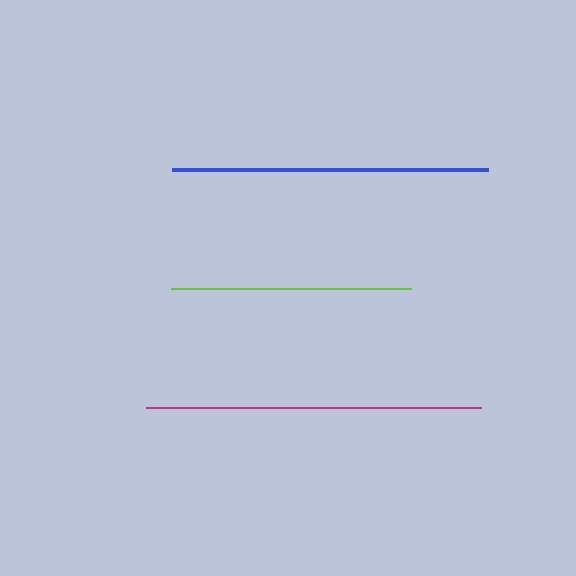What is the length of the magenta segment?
The magenta segment is approximately 335 pixels long.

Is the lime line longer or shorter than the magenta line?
The magenta line is longer than the lime line.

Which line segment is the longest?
The magenta line is the longest at approximately 335 pixels.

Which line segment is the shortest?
The lime line is the shortest at approximately 239 pixels.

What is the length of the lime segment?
The lime segment is approximately 239 pixels long.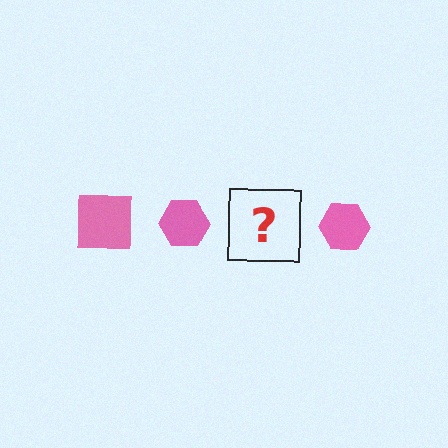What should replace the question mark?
The question mark should be replaced with a pink square.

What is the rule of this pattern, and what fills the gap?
The rule is that the pattern cycles through square, hexagon shapes in pink. The gap should be filled with a pink square.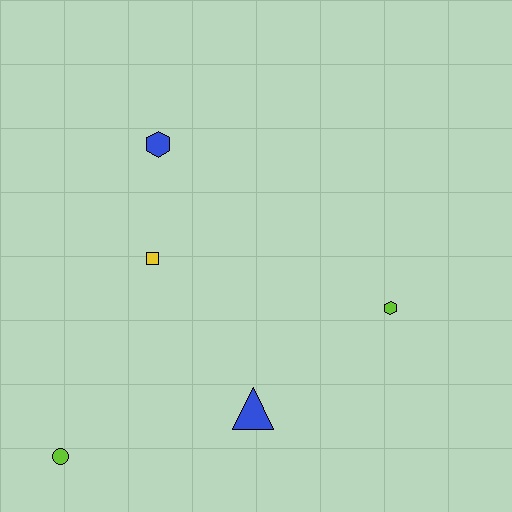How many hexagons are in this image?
There are 2 hexagons.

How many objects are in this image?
There are 5 objects.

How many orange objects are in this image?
There are no orange objects.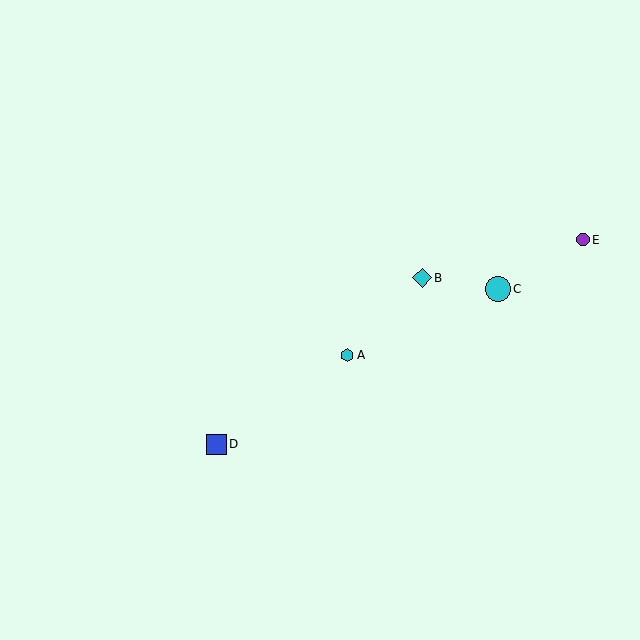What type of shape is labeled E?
Shape E is a purple circle.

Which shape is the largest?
The cyan circle (labeled C) is the largest.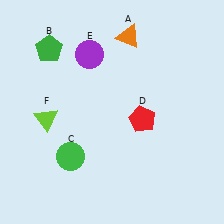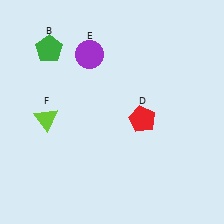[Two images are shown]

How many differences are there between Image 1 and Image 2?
There are 2 differences between the two images.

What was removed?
The orange triangle (A), the green circle (C) were removed in Image 2.